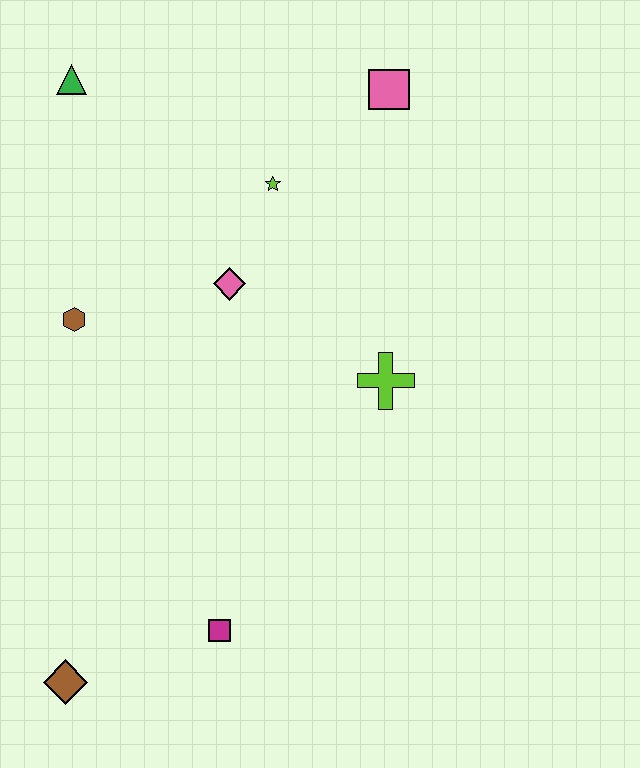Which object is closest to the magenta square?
The brown diamond is closest to the magenta square.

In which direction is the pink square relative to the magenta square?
The pink square is above the magenta square.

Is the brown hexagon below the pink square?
Yes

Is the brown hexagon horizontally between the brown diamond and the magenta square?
Yes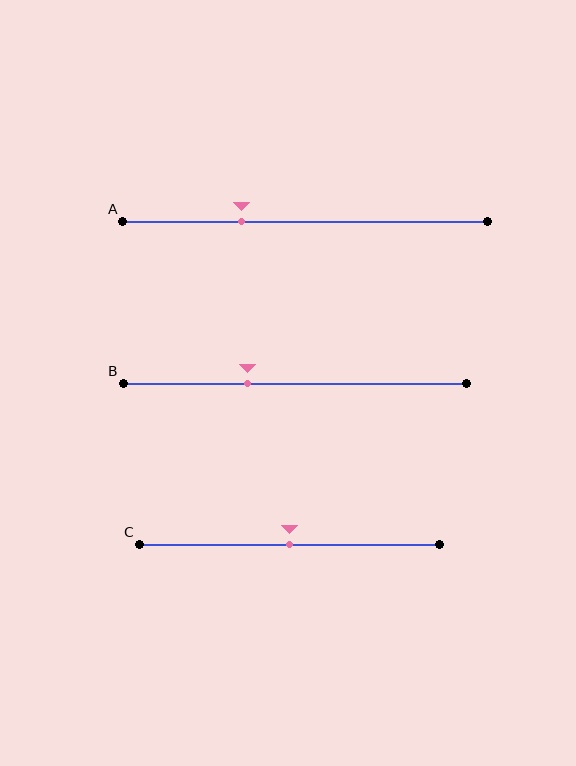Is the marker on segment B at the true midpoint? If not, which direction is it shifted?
No, the marker on segment B is shifted to the left by about 14% of the segment length.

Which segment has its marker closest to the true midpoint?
Segment C has its marker closest to the true midpoint.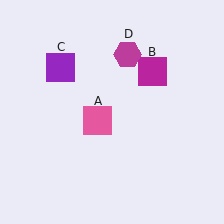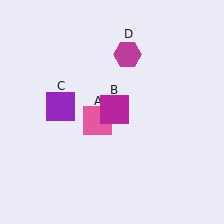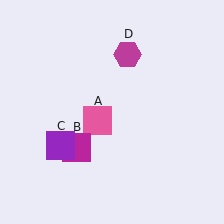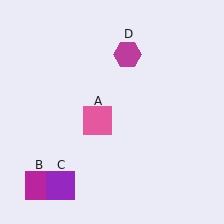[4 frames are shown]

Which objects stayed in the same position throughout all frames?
Pink square (object A) and magenta hexagon (object D) remained stationary.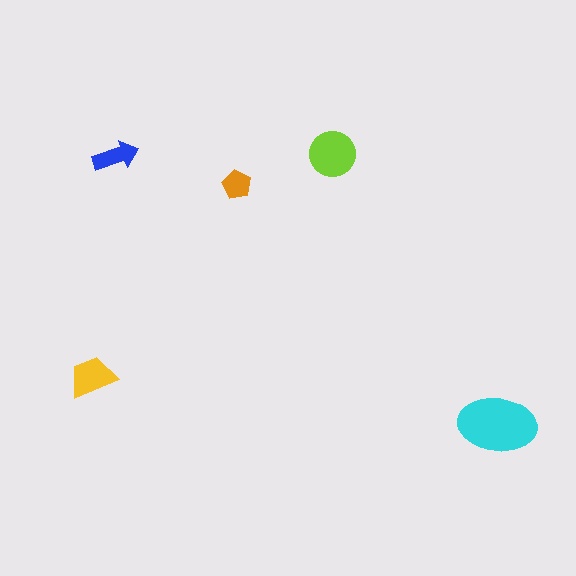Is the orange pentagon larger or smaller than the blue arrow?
Smaller.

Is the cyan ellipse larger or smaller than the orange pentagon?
Larger.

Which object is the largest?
The cyan ellipse.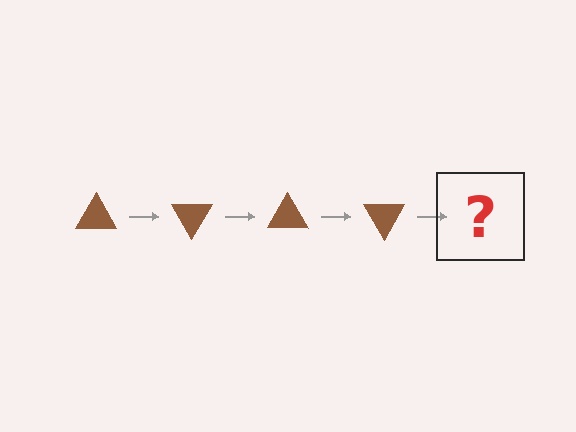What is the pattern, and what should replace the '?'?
The pattern is that the triangle rotates 60 degrees each step. The '?' should be a brown triangle rotated 240 degrees.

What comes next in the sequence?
The next element should be a brown triangle rotated 240 degrees.